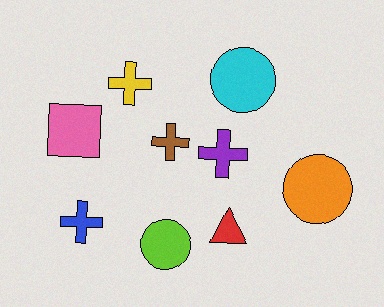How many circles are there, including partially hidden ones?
There are 3 circles.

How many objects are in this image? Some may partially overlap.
There are 9 objects.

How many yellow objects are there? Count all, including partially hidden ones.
There is 1 yellow object.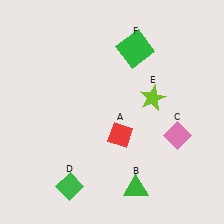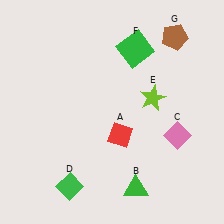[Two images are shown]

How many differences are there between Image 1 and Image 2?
There is 1 difference between the two images.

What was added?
A brown pentagon (G) was added in Image 2.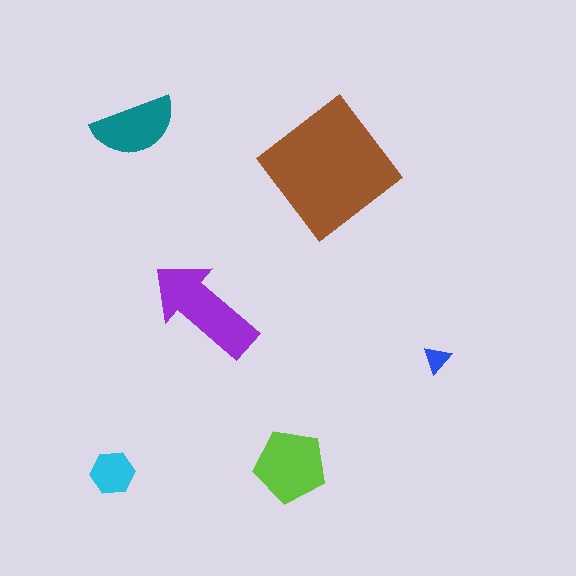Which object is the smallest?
The blue triangle.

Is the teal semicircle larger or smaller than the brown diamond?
Smaller.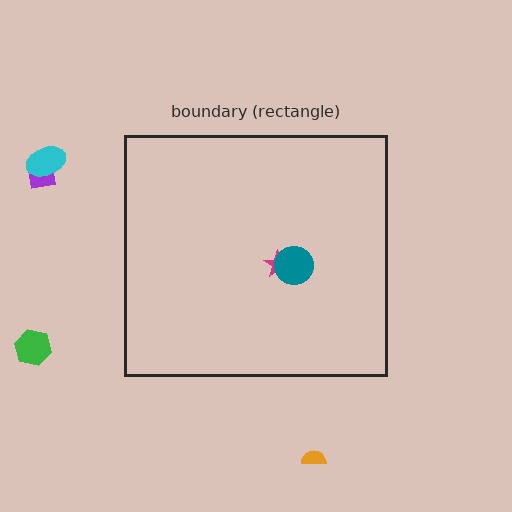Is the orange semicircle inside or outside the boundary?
Outside.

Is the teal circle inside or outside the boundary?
Inside.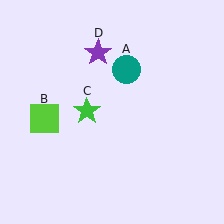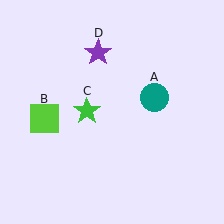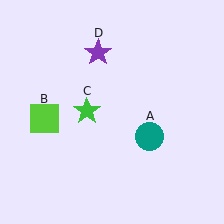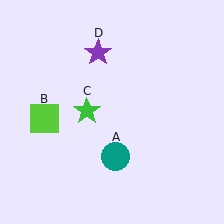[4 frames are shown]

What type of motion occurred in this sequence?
The teal circle (object A) rotated clockwise around the center of the scene.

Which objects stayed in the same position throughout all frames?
Lime square (object B) and green star (object C) and purple star (object D) remained stationary.